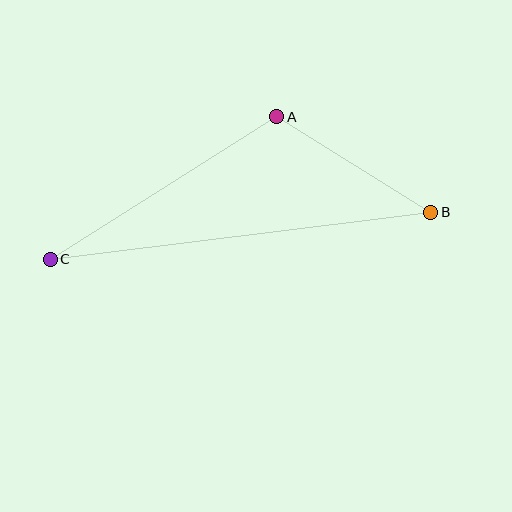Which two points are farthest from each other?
Points B and C are farthest from each other.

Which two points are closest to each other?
Points A and B are closest to each other.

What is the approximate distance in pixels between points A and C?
The distance between A and C is approximately 268 pixels.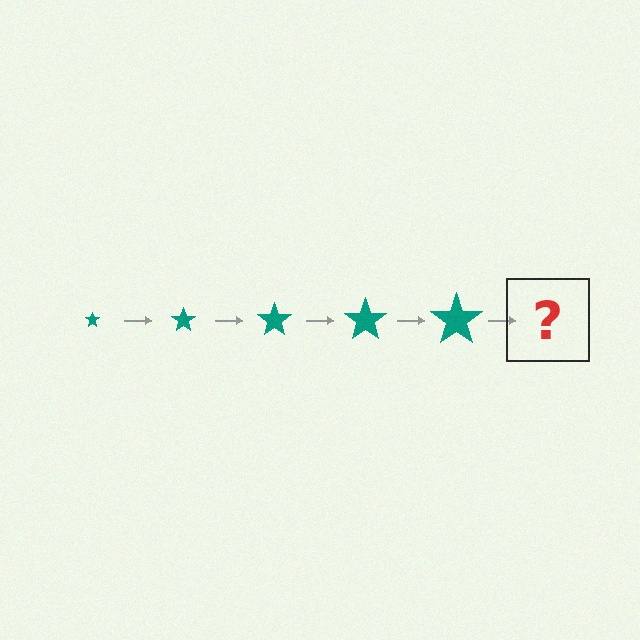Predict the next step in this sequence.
The next step is a teal star, larger than the previous one.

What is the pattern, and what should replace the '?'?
The pattern is that the star gets progressively larger each step. The '?' should be a teal star, larger than the previous one.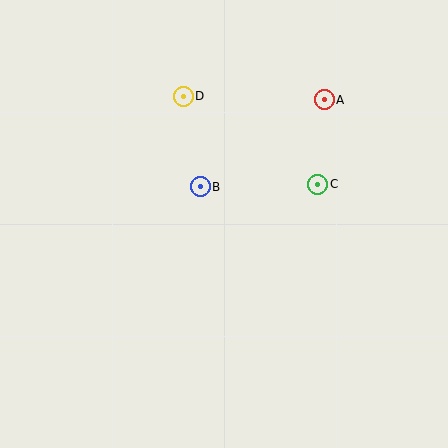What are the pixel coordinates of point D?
Point D is at (183, 96).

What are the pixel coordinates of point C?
Point C is at (318, 184).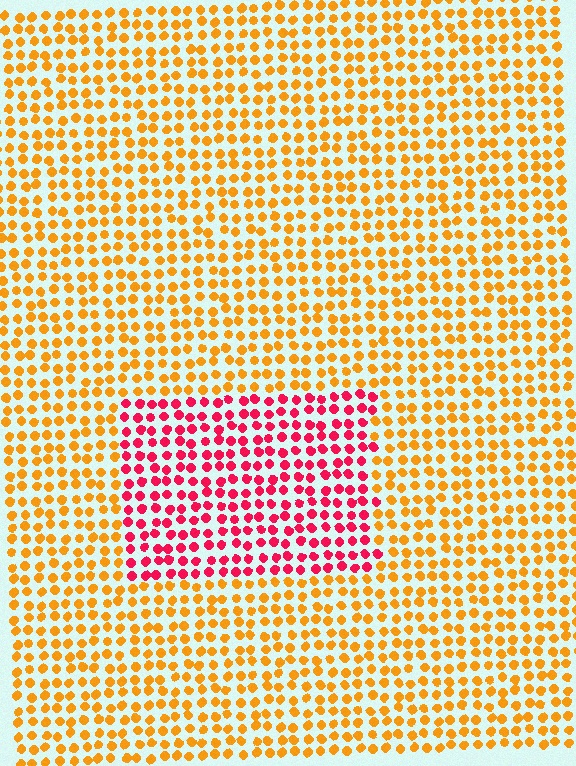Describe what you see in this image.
The image is filled with small orange elements in a uniform arrangement. A rectangle-shaped region is visible where the elements are tinted to a slightly different hue, forming a subtle color boundary.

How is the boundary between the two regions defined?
The boundary is defined purely by a slight shift in hue (about 53 degrees). Spacing, size, and orientation are identical on both sides.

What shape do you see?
I see a rectangle.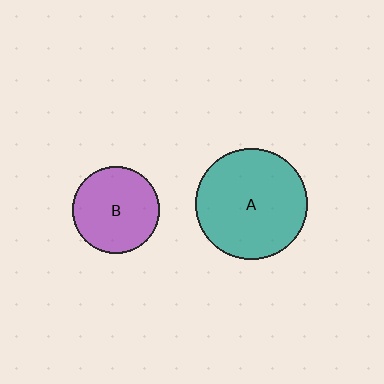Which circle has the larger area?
Circle A (teal).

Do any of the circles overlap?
No, none of the circles overlap.